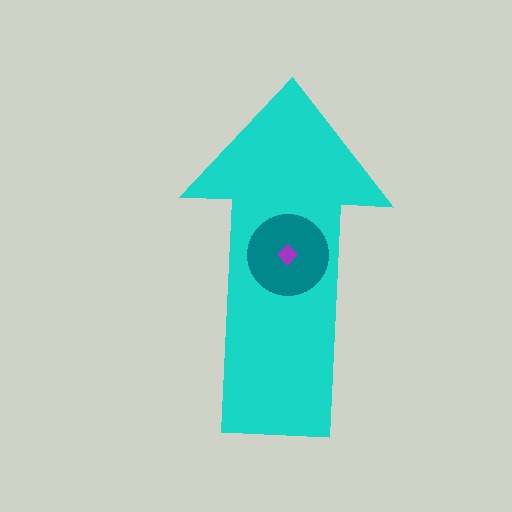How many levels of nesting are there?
3.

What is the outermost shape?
The cyan arrow.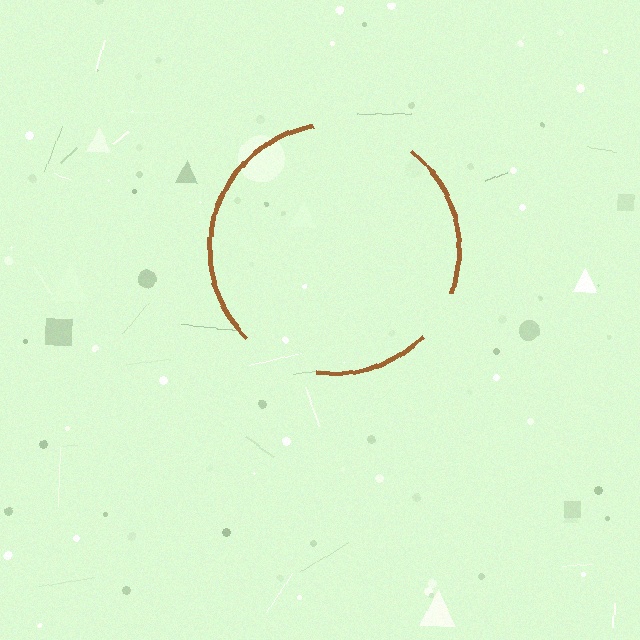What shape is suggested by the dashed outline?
The dashed outline suggests a circle.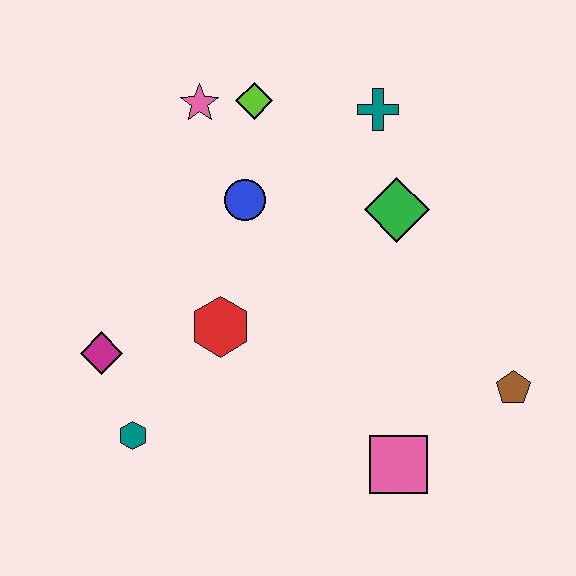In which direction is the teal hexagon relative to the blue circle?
The teal hexagon is below the blue circle.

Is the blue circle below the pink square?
No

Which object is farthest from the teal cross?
The teal hexagon is farthest from the teal cross.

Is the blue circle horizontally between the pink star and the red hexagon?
No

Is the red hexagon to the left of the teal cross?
Yes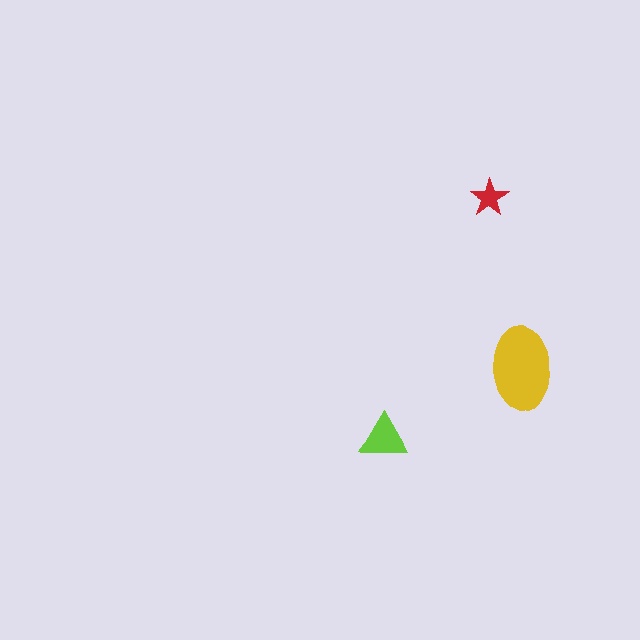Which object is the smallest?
The red star.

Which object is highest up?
The red star is topmost.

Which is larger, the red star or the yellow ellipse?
The yellow ellipse.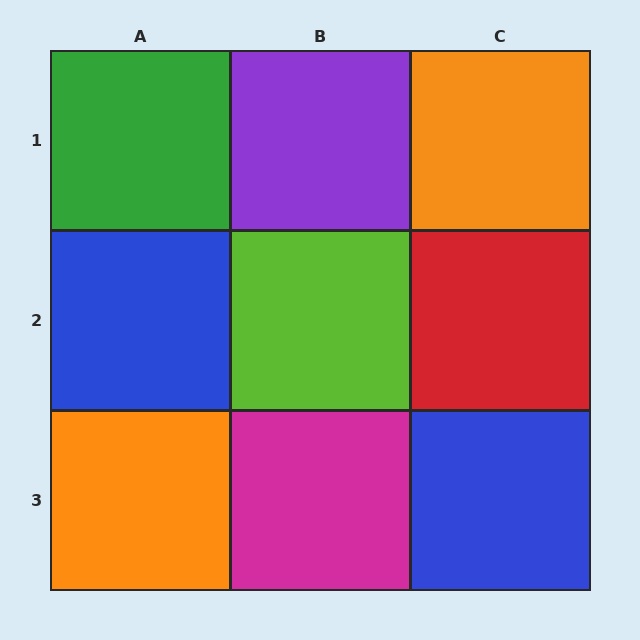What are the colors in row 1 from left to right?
Green, purple, orange.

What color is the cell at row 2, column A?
Blue.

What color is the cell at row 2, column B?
Lime.